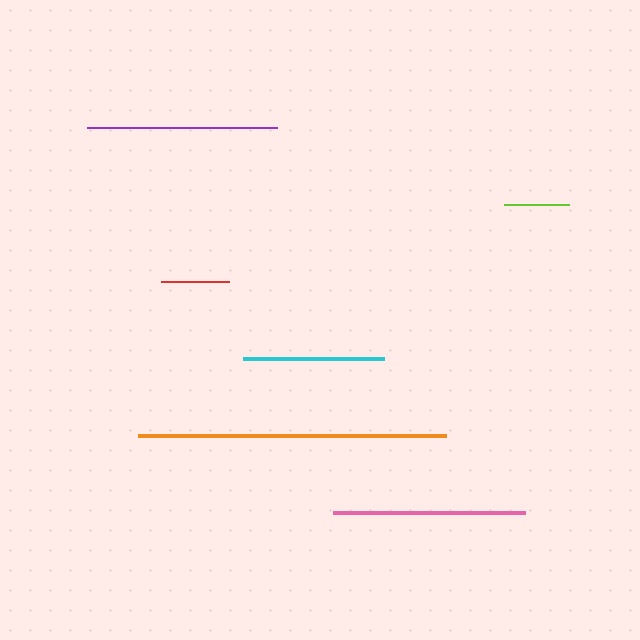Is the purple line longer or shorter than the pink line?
The pink line is longer than the purple line.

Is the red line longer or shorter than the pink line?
The pink line is longer than the red line.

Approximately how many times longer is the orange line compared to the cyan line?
The orange line is approximately 2.2 times the length of the cyan line.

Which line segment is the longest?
The orange line is the longest at approximately 308 pixels.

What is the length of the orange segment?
The orange segment is approximately 308 pixels long.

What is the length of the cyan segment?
The cyan segment is approximately 141 pixels long.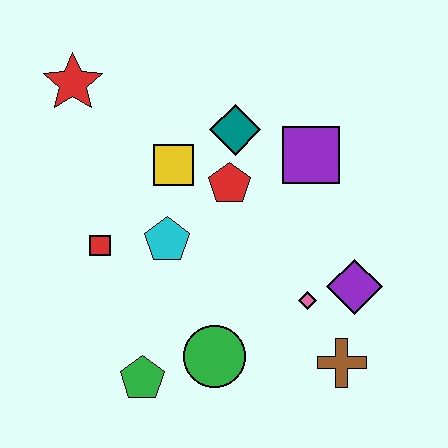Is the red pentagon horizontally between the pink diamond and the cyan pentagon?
Yes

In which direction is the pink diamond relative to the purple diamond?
The pink diamond is to the left of the purple diamond.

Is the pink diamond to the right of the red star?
Yes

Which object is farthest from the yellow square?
The brown cross is farthest from the yellow square.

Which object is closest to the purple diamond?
The pink diamond is closest to the purple diamond.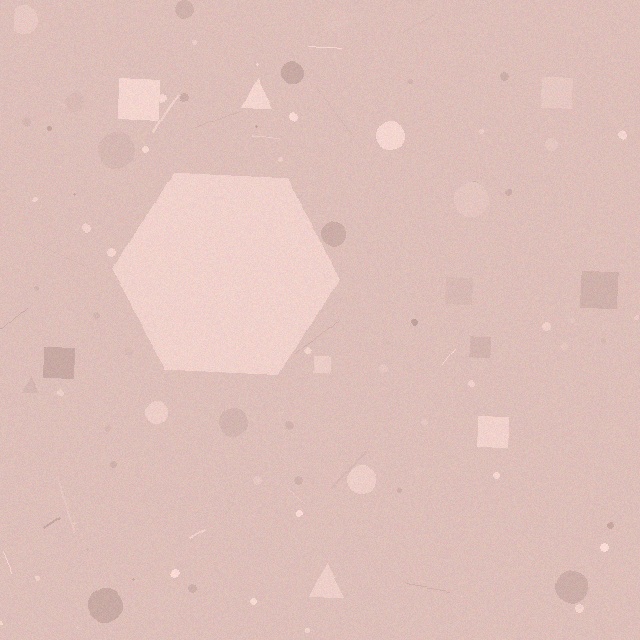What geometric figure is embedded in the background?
A hexagon is embedded in the background.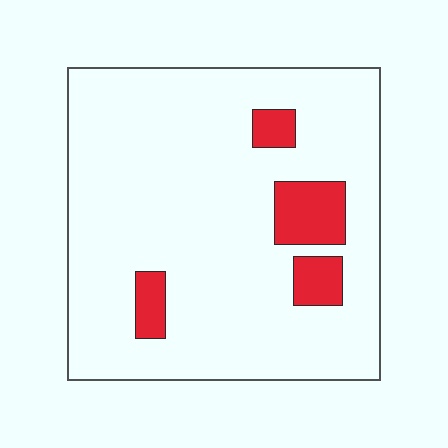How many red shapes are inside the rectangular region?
4.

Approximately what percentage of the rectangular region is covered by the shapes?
Approximately 10%.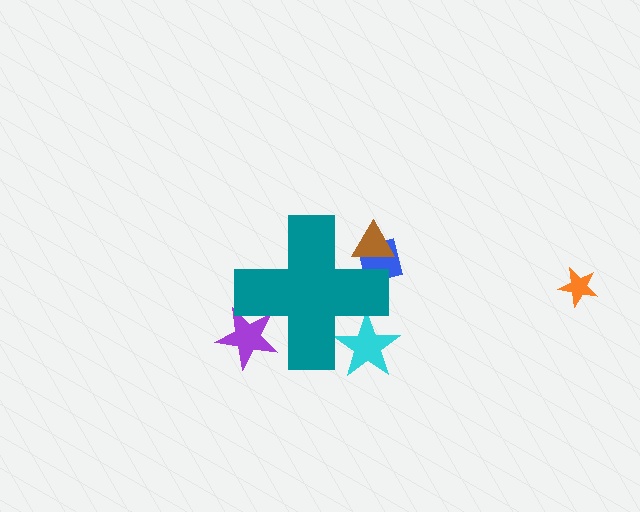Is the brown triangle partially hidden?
Yes, the brown triangle is partially hidden behind the teal cross.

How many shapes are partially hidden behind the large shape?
4 shapes are partially hidden.